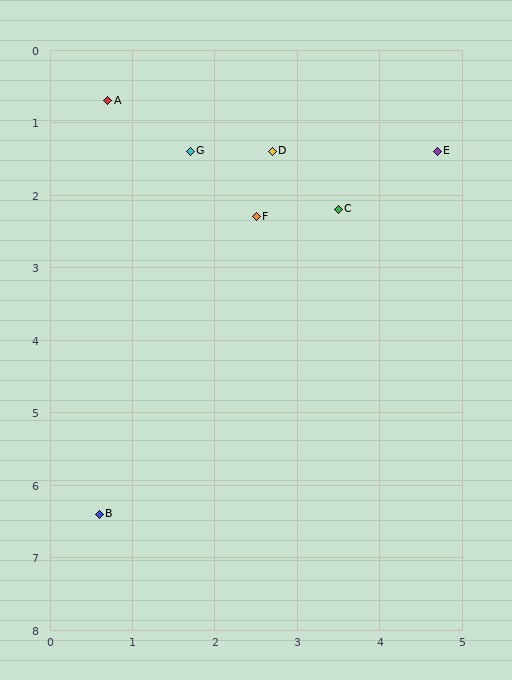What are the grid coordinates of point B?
Point B is at approximately (0.6, 6.4).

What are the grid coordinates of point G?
Point G is at approximately (1.7, 1.4).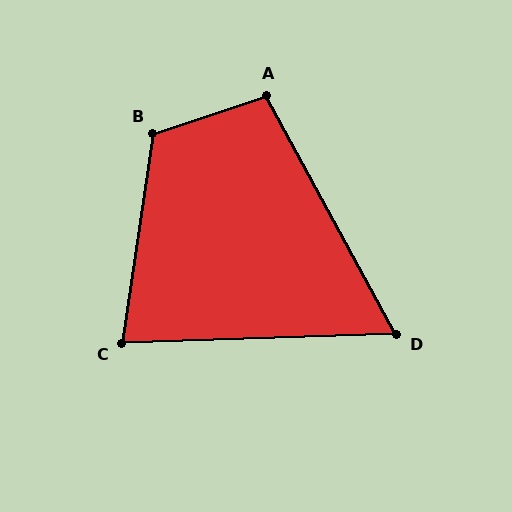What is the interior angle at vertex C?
Approximately 80 degrees (acute).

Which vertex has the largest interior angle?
B, at approximately 117 degrees.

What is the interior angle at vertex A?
Approximately 100 degrees (obtuse).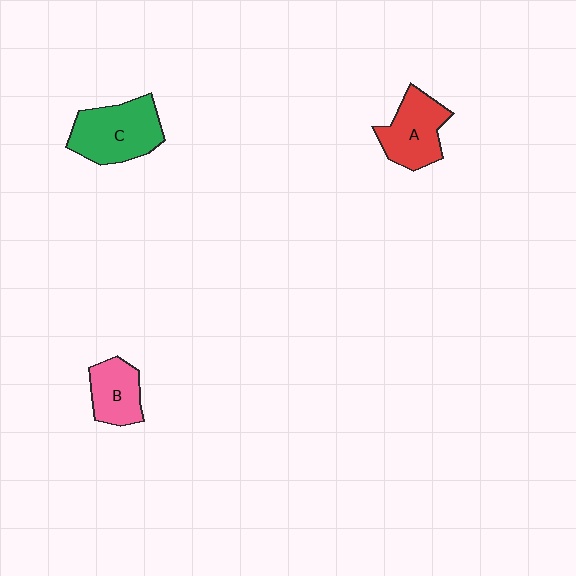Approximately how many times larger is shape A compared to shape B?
Approximately 1.3 times.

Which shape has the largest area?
Shape C (green).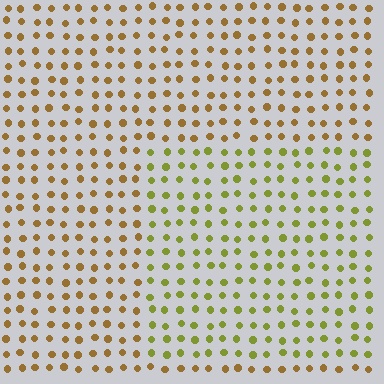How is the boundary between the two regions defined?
The boundary is defined purely by a slight shift in hue (about 37 degrees). Spacing, size, and orientation are identical on both sides.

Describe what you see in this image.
The image is filled with small brown elements in a uniform arrangement. A rectangle-shaped region is visible where the elements are tinted to a slightly different hue, forming a subtle color boundary.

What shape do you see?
I see a rectangle.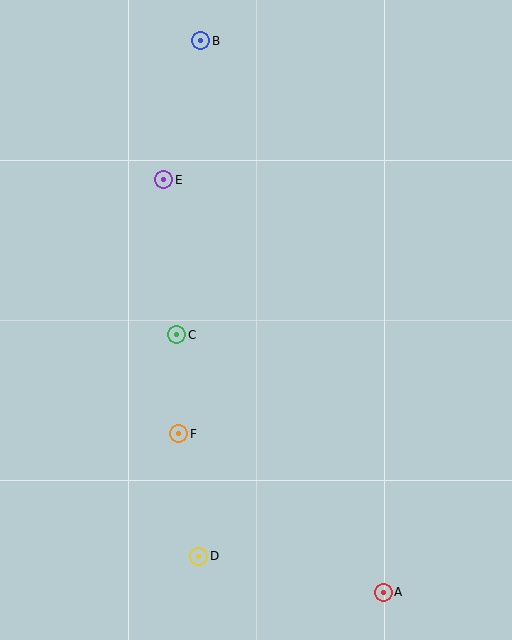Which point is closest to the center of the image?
Point C at (177, 335) is closest to the center.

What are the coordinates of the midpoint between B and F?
The midpoint between B and F is at (190, 237).